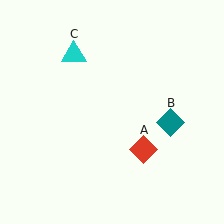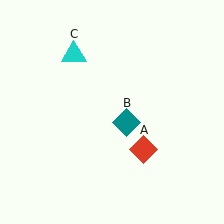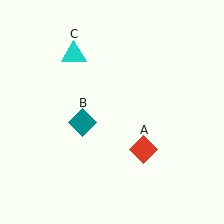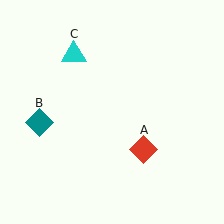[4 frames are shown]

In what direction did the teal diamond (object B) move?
The teal diamond (object B) moved left.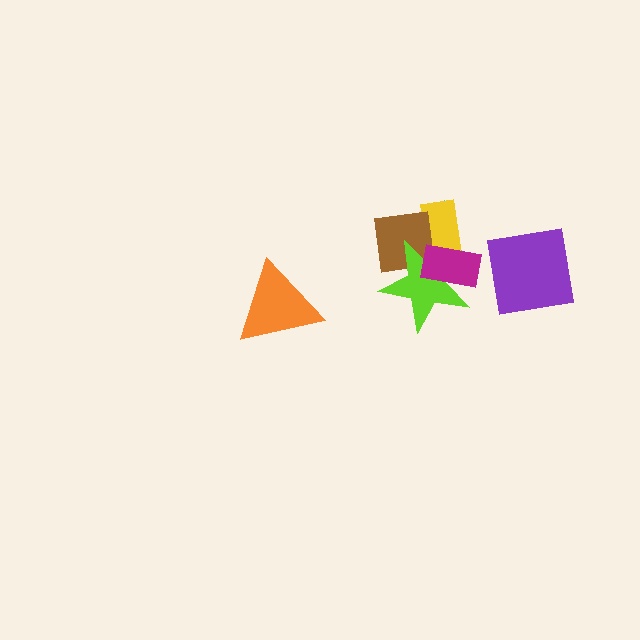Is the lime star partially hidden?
Yes, it is partially covered by another shape.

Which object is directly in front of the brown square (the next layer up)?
The lime star is directly in front of the brown square.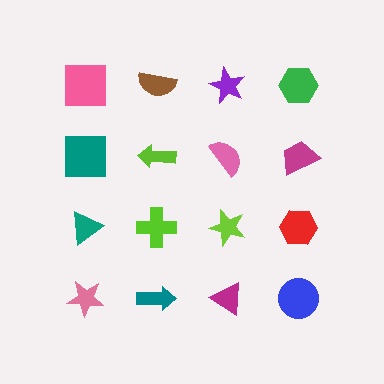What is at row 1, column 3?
A purple star.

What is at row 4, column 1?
A pink star.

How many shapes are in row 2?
4 shapes.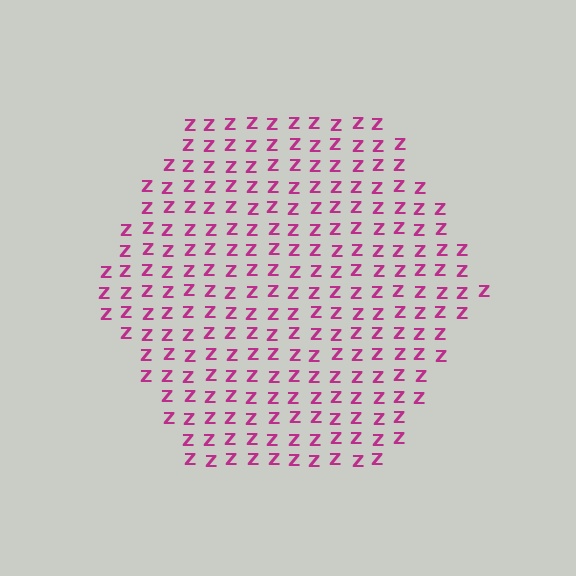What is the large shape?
The large shape is a hexagon.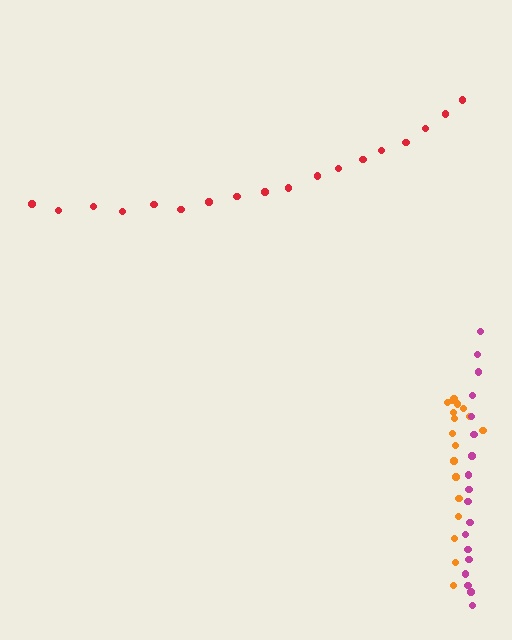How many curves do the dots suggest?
There are 3 distinct paths.